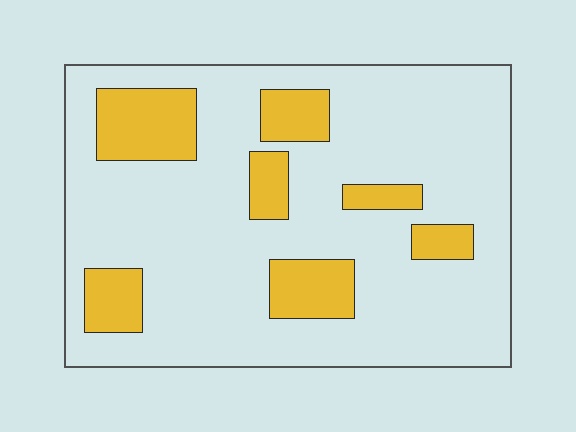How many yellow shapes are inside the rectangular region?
7.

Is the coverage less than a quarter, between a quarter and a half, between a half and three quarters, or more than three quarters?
Less than a quarter.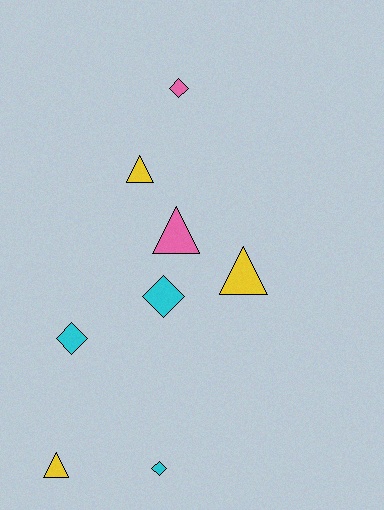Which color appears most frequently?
Yellow, with 3 objects.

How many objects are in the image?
There are 8 objects.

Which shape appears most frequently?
Diamond, with 4 objects.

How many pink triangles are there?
There is 1 pink triangle.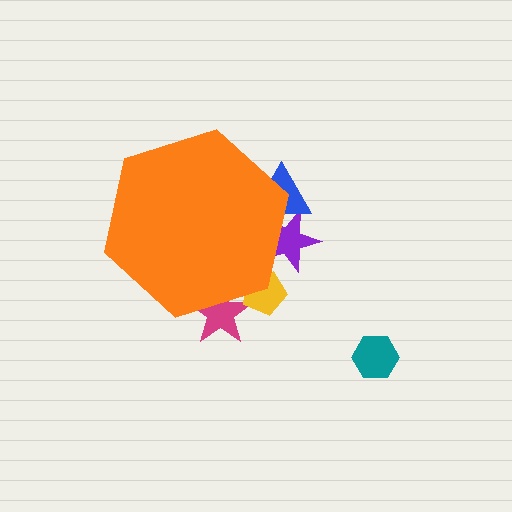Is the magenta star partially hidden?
Yes, the magenta star is partially hidden behind the orange hexagon.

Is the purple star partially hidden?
Yes, the purple star is partially hidden behind the orange hexagon.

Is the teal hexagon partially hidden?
No, the teal hexagon is fully visible.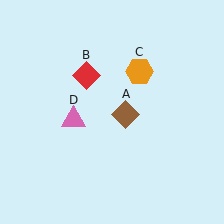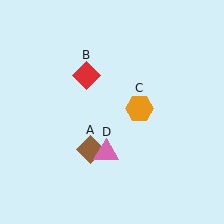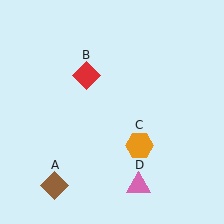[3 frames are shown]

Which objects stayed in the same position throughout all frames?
Red diamond (object B) remained stationary.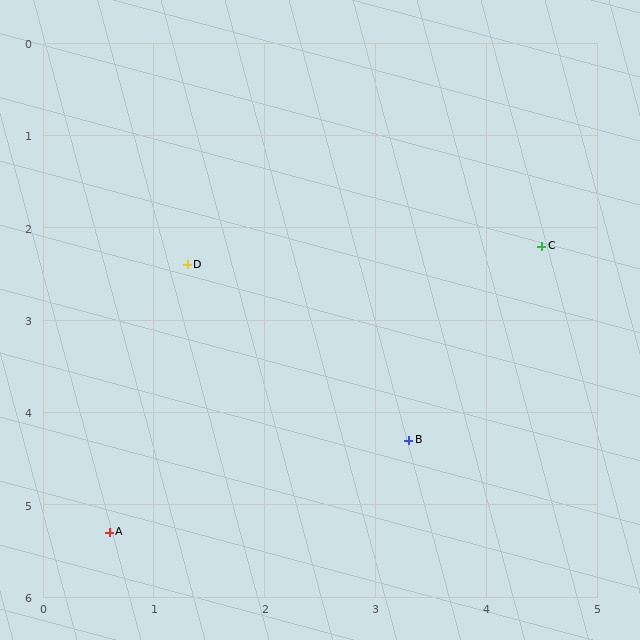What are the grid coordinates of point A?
Point A is at approximately (0.6, 5.3).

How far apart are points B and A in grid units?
Points B and A are about 2.9 grid units apart.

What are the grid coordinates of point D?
Point D is at approximately (1.3, 2.4).